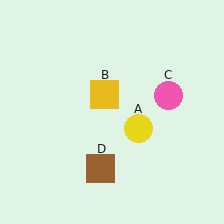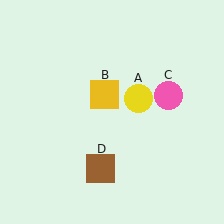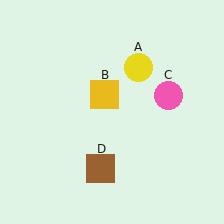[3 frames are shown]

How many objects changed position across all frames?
1 object changed position: yellow circle (object A).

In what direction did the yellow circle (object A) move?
The yellow circle (object A) moved up.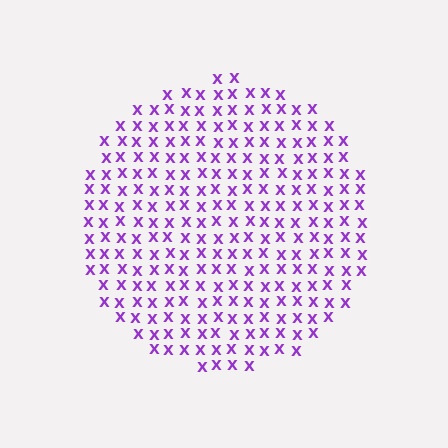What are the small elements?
The small elements are letter X's.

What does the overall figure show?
The overall figure shows a circle.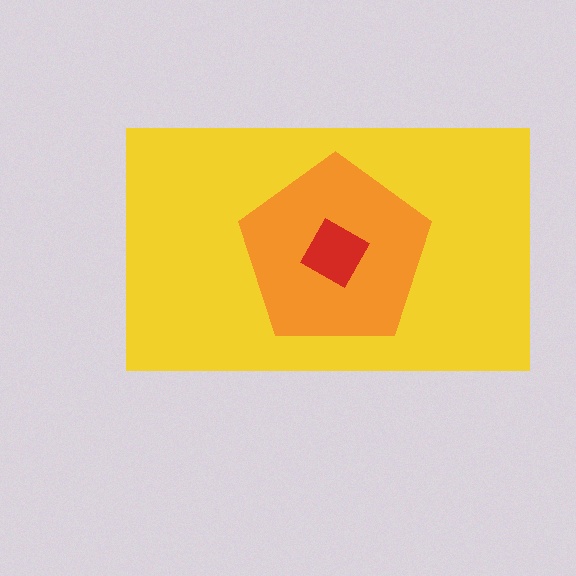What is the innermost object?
The red square.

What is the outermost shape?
The yellow rectangle.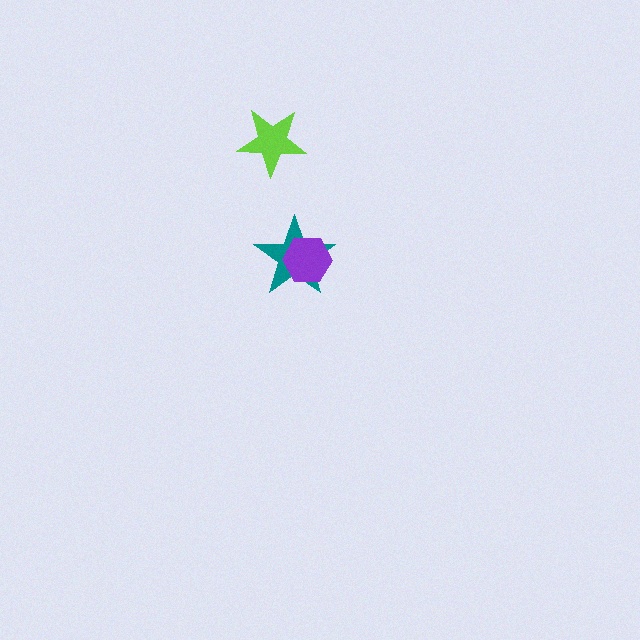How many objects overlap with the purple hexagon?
1 object overlaps with the purple hexagon.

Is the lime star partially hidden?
No, no other shape covers it.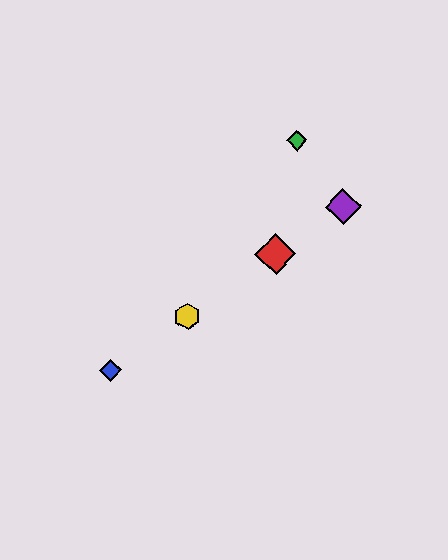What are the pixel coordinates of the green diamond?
The green diamond is at (297, 140).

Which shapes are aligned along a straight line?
The red diamond, the blue diamond, the yellow hexagon, the purple diamond are aligned along a straight line.